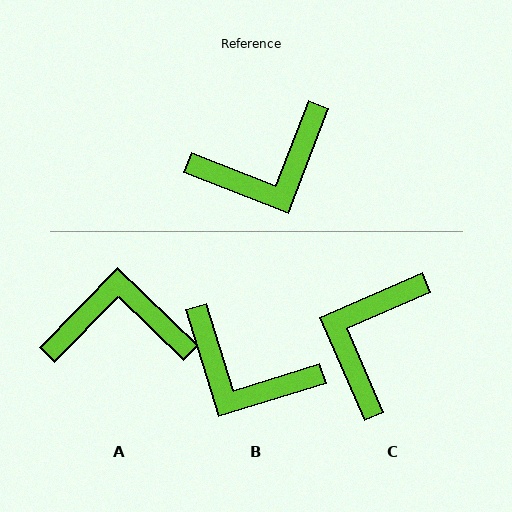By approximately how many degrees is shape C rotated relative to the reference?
Approximately 135 degrees clockwise.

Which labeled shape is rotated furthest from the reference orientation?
A, about 157 degrees away.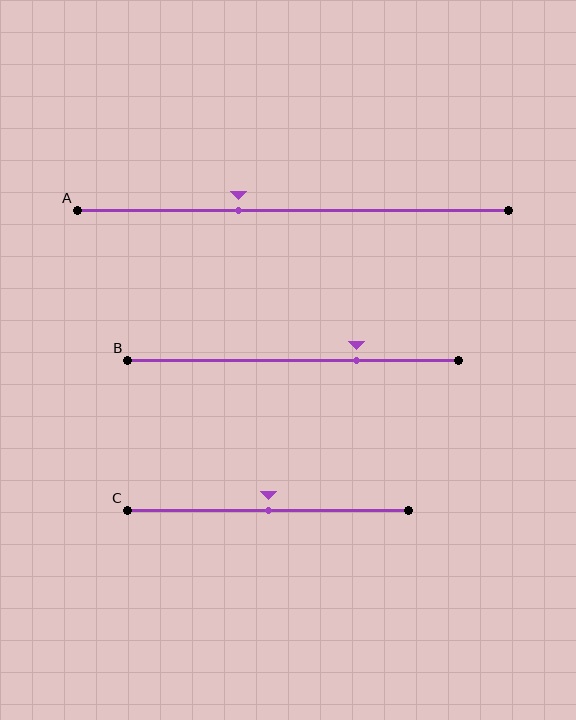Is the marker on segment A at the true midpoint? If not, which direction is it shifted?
No, the marker on segment A is shifted to the left by about 13% of the segment length.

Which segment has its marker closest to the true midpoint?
Segment C has its marker closest to the true midpoint.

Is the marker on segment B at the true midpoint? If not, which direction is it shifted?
No, the marker on segment B is shifted to the right by about 19% of the segment length.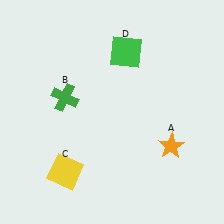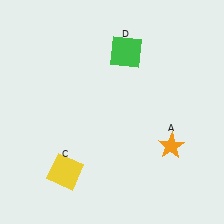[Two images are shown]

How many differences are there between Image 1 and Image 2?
There is 1 difference between the two images.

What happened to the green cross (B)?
The green cross (B) was removed in Image 2. It was in the top-left area of Image 1.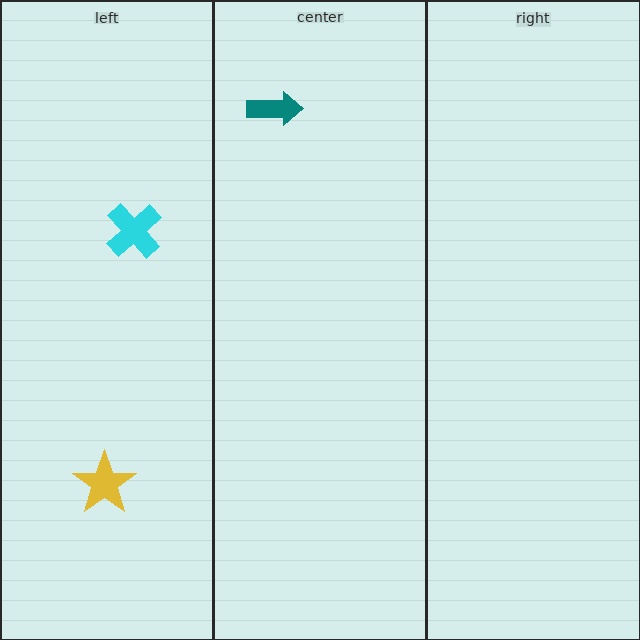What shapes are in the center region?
The teal arrow.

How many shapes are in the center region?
1.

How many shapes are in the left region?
2.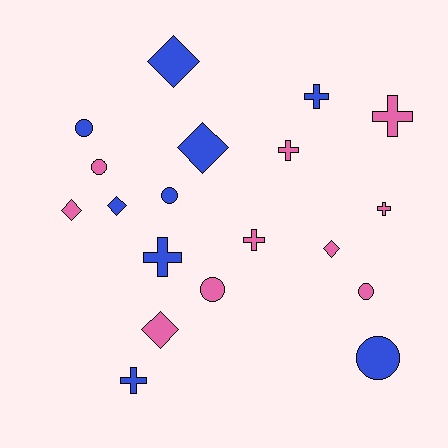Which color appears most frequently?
Pink, with 10 objects.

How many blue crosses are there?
There are 3 blue crosses.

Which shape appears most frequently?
Cross, with 7 objects.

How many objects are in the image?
There are 19 objects.